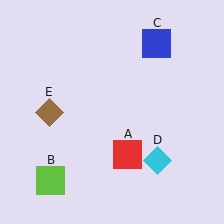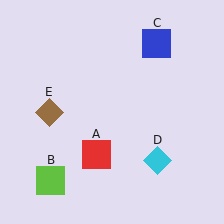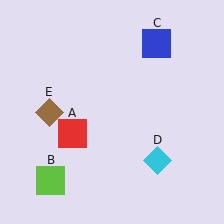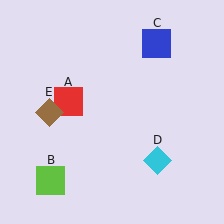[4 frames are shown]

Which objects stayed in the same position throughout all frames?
Lime square (object B) and blue square (object C) and cyan diamond (object D) and brown diamond (object E) remained stationary.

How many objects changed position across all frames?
1 object changed position: red square (object A).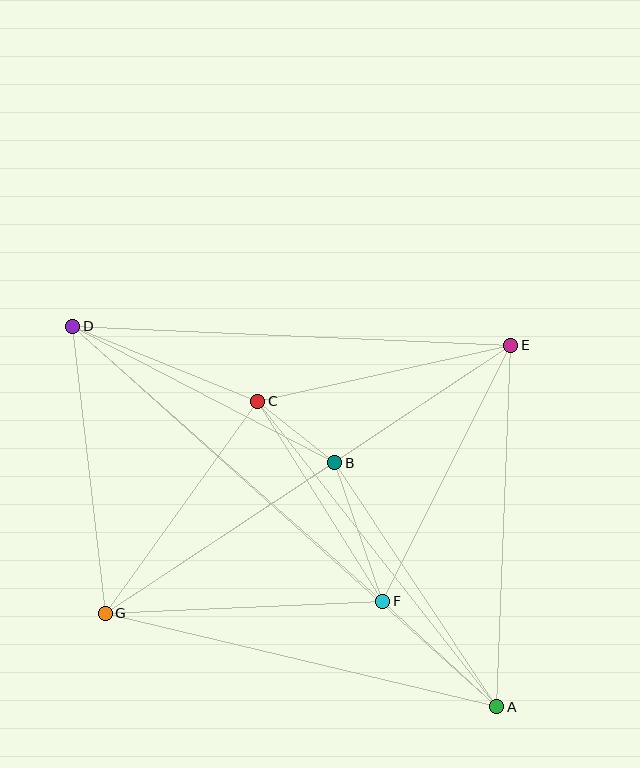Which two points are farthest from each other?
Points A and D are farthest from each other.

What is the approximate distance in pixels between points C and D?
The distance between C and D is approximately 200 pixels.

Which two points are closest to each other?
Points B and C are closest to each other.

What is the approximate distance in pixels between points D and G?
The distance between D and G is approximately 289 pixels.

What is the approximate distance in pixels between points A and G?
The distance between A and G is approximately 402 pixels.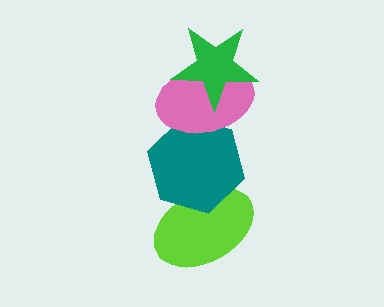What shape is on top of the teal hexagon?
The pink ellipse is on top of the teal hexagon.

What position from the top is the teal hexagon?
The teal hexagon is 3rd from the top.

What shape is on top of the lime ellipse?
The teal hexagon is on top of the lime ellipse.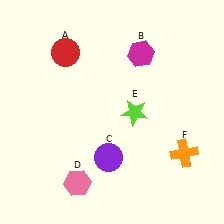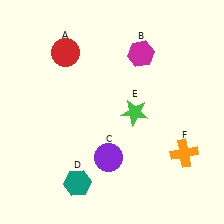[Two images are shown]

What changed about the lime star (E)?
In Image 1, E is lime. In Image 2, it changed to green.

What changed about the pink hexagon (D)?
In Image 1, D is pink. In Image 2, it changed to teal.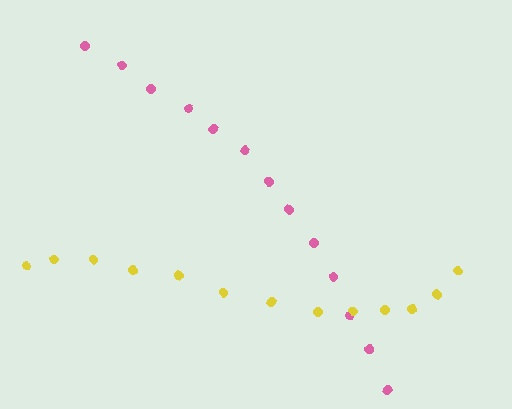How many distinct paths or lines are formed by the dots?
There are 2 distinct paths.